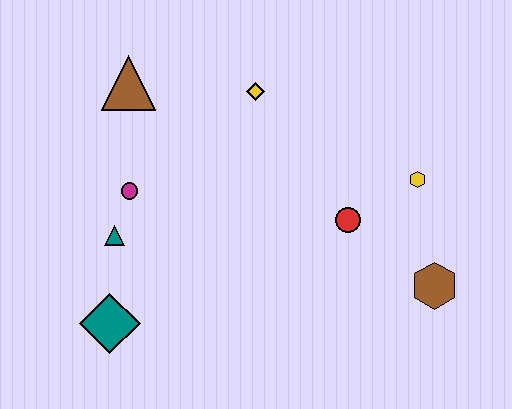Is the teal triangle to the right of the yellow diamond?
No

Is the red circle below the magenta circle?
Yes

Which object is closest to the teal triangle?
The magenta circle is closest to the teal triangle.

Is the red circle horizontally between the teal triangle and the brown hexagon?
Yes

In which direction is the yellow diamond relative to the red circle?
The yellow diamond is above the red circle.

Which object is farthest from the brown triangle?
The brown hexagon is farthest from the brown triangle.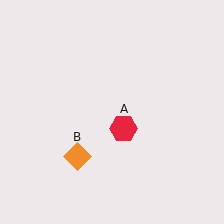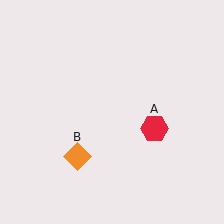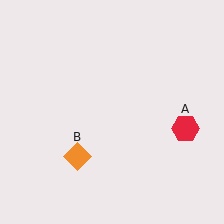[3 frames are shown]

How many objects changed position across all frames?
1 object changed position: red hexagon (object A).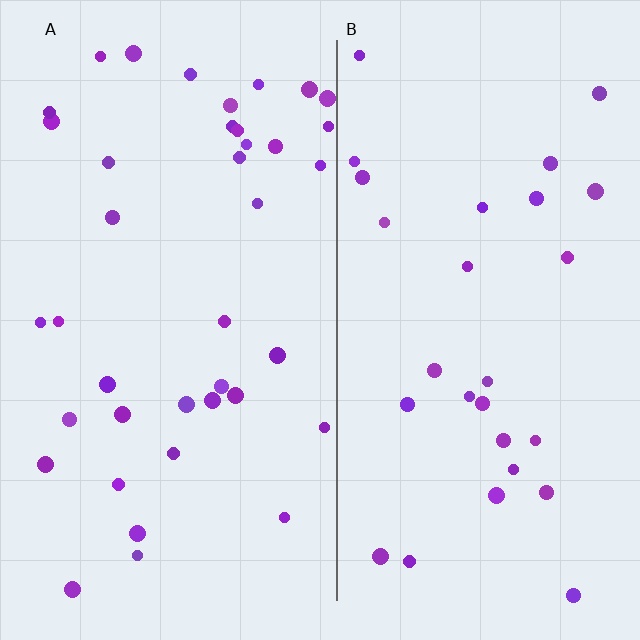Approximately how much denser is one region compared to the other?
Approximately 1.4× — region A over region B.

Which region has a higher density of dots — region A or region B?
A (the left).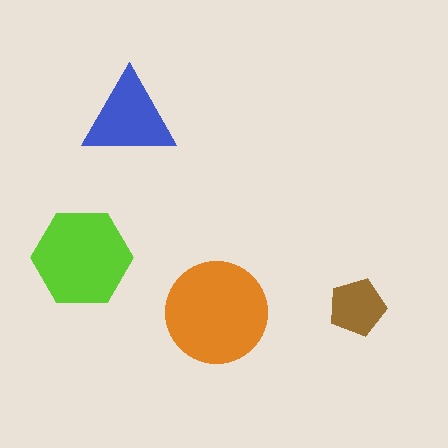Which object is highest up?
The blue triangle is topmost.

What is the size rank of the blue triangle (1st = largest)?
3rd.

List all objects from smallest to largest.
The brown pentagon, the blue triangle, the lime hexagon, the orange circle.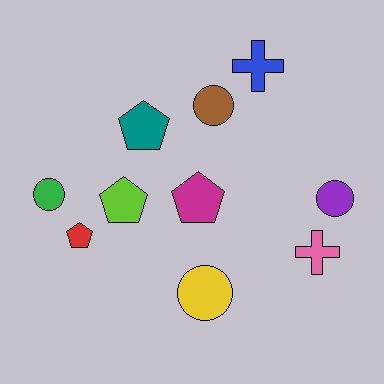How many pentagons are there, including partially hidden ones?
There are 4 pentagons.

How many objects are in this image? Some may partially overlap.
There are 10 objects.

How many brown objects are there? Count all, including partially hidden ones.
There is 1 brown object.